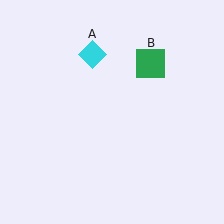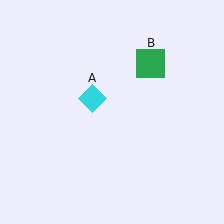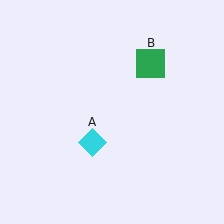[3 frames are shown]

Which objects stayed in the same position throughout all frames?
Green square (object B) remained stationary.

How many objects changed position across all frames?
1 object changed position: cyan diamond (object A).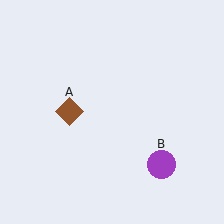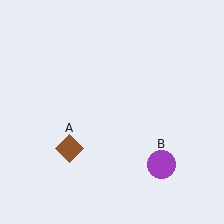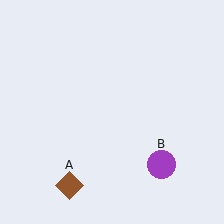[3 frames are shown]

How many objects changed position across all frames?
1 object changed position: brown diamond (object A).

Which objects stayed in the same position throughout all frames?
Purple circle (object B) remained stationary.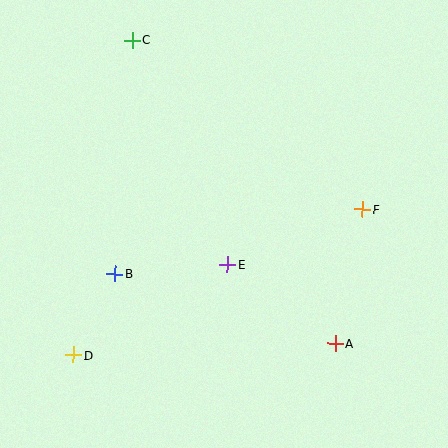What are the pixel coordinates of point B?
Point B is at (115, 274).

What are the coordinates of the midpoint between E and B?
The midpoint between E and B is at (171, 269).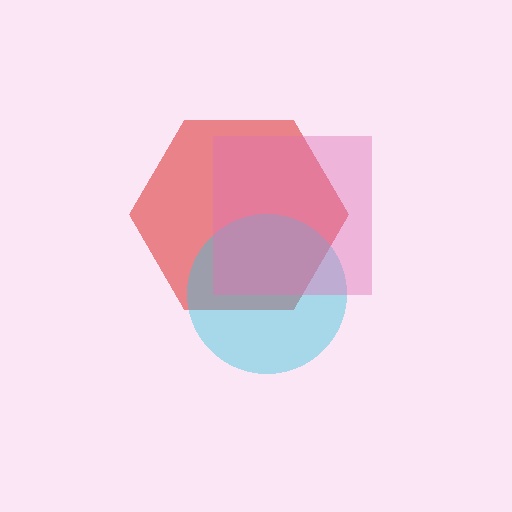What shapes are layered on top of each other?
The layered shapes are: a red hexagon, a cyan circle, a pink square.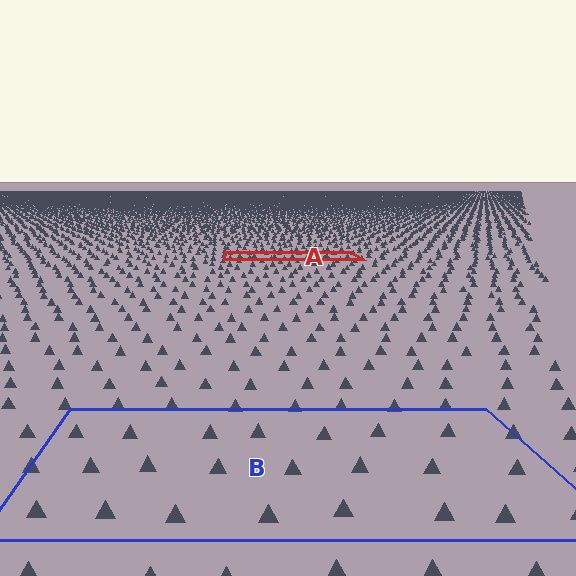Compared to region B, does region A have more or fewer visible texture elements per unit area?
Region A has more texture elements per unit area — they are packed more densely because it is farther away.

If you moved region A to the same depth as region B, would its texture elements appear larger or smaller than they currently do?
They would appear larger. At a closer depth, the same texture elements are projected at a bigger on-screen size.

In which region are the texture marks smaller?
The texture marks are smaller in region A, because it is farther away.